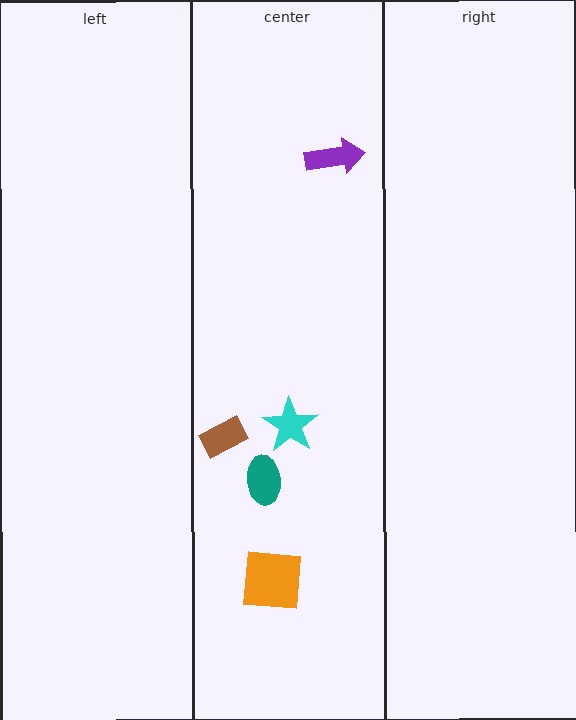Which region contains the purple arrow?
The center region.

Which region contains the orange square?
The center region.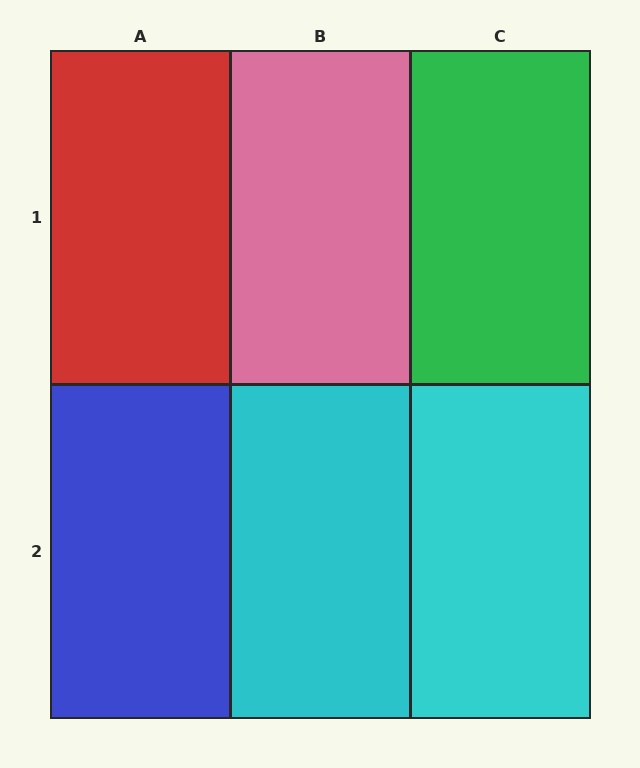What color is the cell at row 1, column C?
Green.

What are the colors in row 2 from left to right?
Blue, cyan, cyan.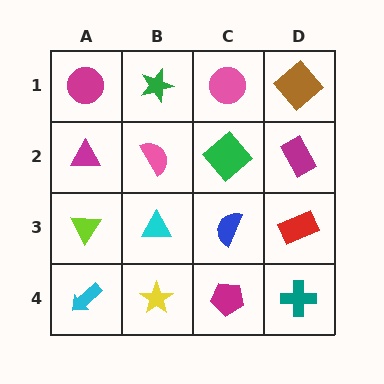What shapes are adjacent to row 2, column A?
A magenta circle (row 1, column A), a lime triangle (row 3, column A), a pink semicircle (row 2, column B).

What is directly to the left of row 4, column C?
A yellow star.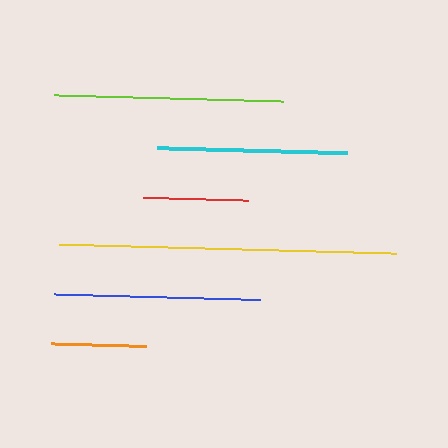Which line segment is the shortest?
The orange line is the shortest at approximately 95 pixels.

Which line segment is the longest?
The yellow line is the longest at approximately 337 pixels.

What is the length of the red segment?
The red segment is approximately 105 pixels long.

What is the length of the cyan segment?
The cyan segment is approximately 190 pixels long.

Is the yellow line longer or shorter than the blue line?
The yellow line is longer than the blue line.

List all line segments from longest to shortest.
From longest to shortest: yellow, lime, blue, cyan, red, orange.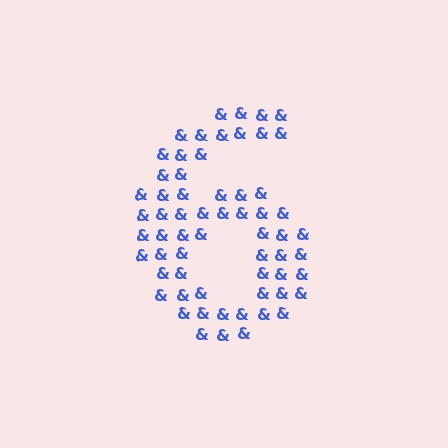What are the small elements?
The small elements are ampersands.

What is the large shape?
The large shape is the digit 6.